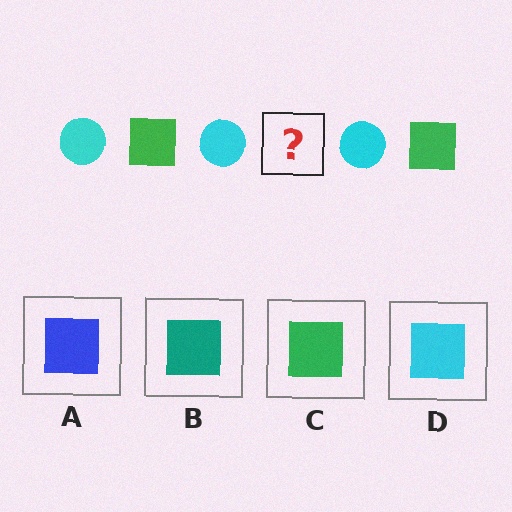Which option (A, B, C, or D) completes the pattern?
C.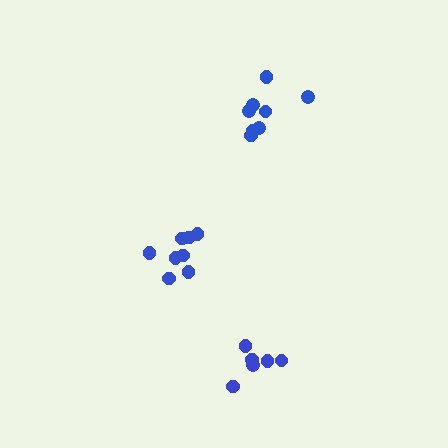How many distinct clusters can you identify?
There are 3 distinct clusters.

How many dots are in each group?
Group 1: 8 dots, Group 2: 8 dots, Group 3: 6 dots (22 total).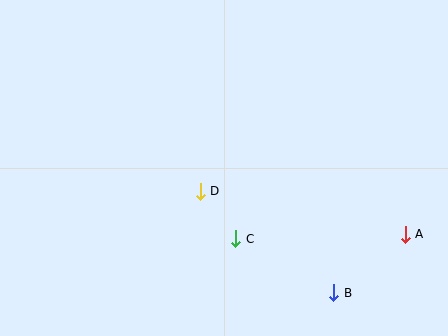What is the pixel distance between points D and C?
The distance between D and C is 60 pixels.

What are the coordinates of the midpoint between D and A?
The midpoint between D and A is at (303, 213).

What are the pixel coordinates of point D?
Point D is at (200, 191).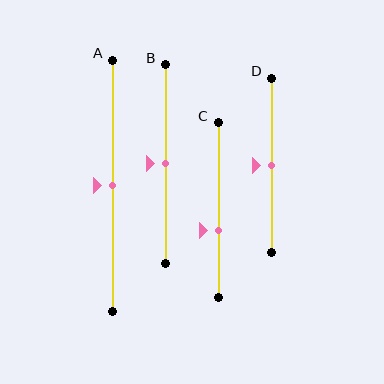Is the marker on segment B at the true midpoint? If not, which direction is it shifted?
Yes, the marker on segment B is at the true midpoint.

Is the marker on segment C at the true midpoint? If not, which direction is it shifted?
No, the marker on segment C is shifted downward by about 11% of the segment length.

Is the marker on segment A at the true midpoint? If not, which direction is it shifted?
Yes, the marker on segment A is at the true midpoint.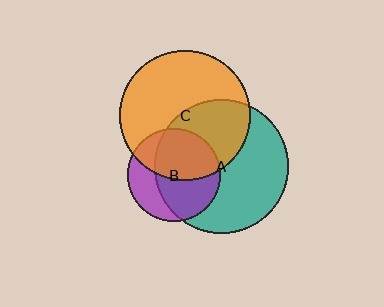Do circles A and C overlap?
Yes.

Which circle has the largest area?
Circle A (teal).